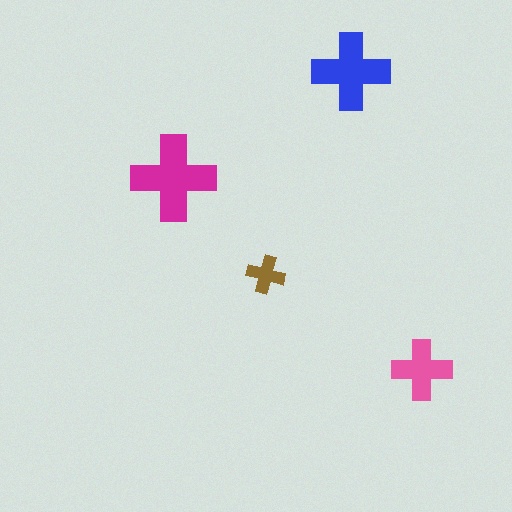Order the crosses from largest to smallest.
the magenta one, the blue one, the pink one, the brown one.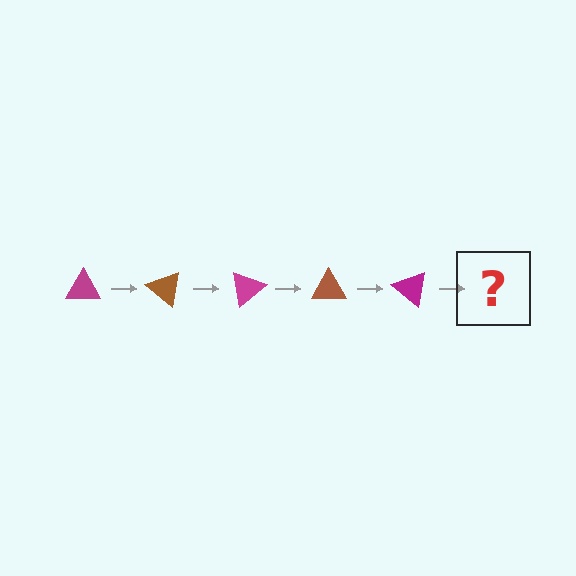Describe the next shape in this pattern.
It should be a brown triangle, rotated 200 degrees from the start.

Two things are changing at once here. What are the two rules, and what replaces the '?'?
The two rules are that it rotates 40 degrees each step and the color cycles through magenta and brown. The '?' should be a brown triangle, rotated 200 degrees from the start.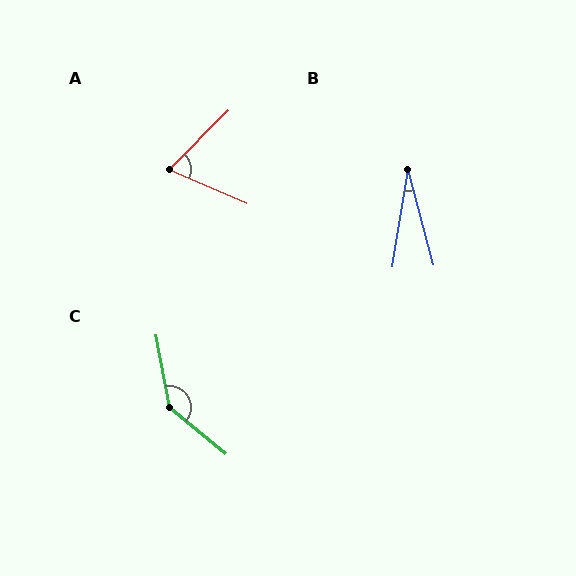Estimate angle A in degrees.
Approximately 69 degrees.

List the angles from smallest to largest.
B (24°), A (69°), C (140°).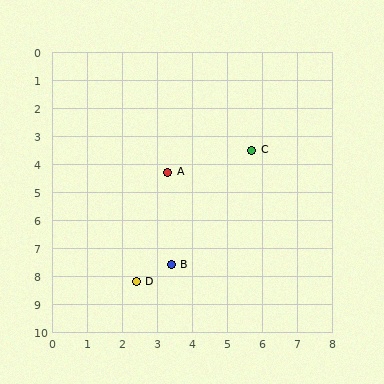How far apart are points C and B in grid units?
Points C and B are about 4.7 grid units apart.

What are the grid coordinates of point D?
Point D is at approximately (2.4, 8.2).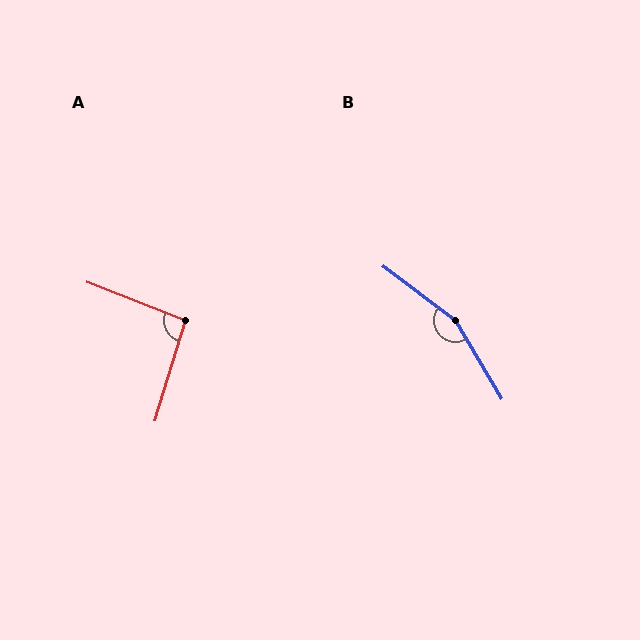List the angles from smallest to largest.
A (95°), B (158°).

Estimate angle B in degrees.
Approximately 158 degrees.